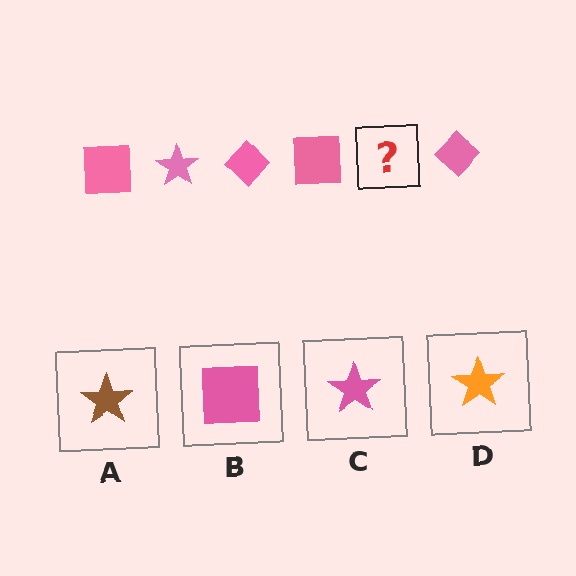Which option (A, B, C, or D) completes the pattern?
C.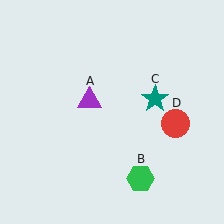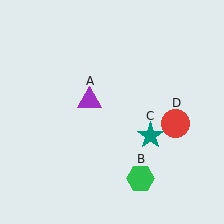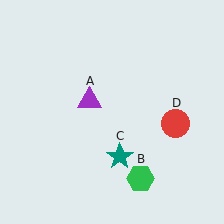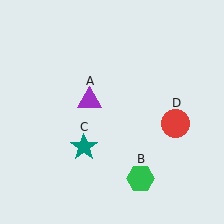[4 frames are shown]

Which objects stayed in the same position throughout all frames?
Purple triangle (object A) and green hexagon (object B) and red circle (object D) remained stationary.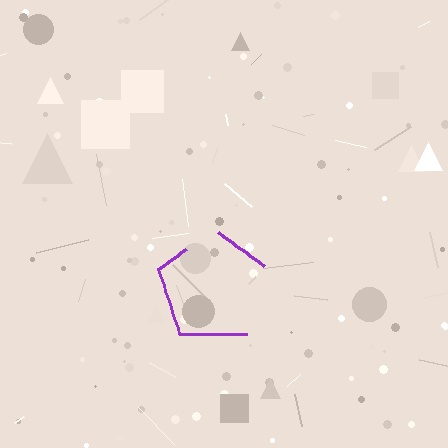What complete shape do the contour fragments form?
The contour fragments form a pentagon.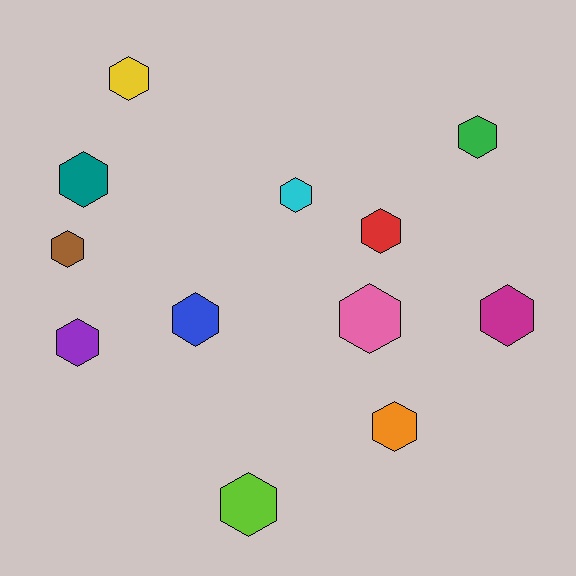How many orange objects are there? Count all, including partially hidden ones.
There is 1 orange object.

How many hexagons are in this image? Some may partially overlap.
There are 12 hexagons.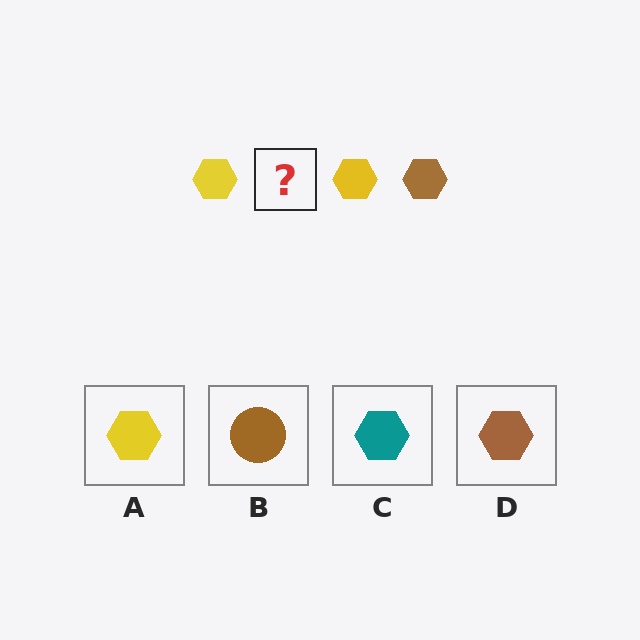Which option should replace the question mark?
Option D.